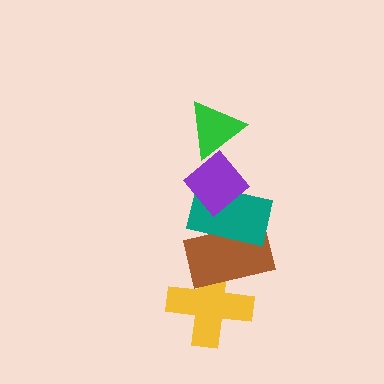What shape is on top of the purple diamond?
The green triangle is on top of the purple diamond.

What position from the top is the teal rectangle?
The teal rectangle is 3rd from the top.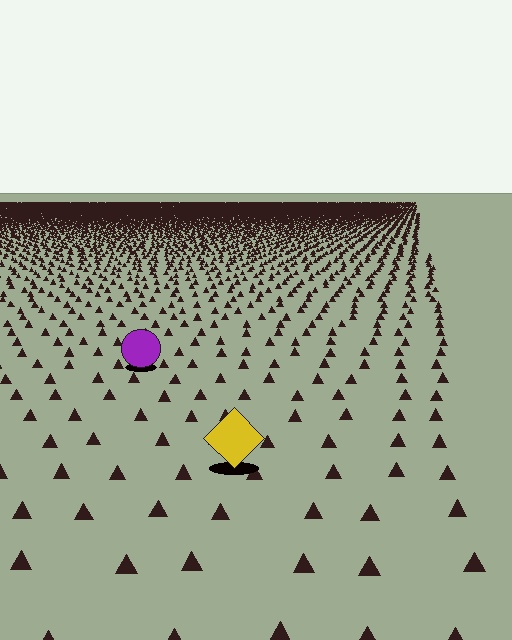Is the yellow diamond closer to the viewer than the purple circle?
Yes. The yellow diamond is closer — you can tell from the texture gradient: the ground texture is coarser near it.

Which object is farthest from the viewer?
The purple circle is farthest from the viewer. It appears smaller and the ground texture around it is denser.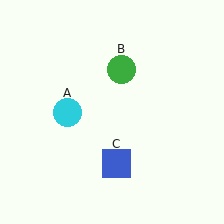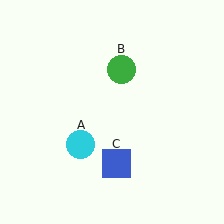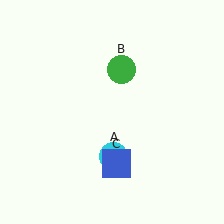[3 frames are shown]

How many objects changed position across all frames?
1 object changed position: cyan circle (object A).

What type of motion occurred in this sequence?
The cyan circle (object A) rotated counterclockwise around the center of the scene.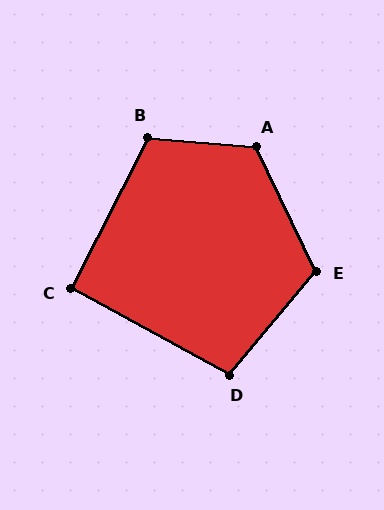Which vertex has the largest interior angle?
A, at approximately 121 degrees.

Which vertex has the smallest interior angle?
C, at approximately 92 degrees.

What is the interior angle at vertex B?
Approximately 112 degrees (obtuse).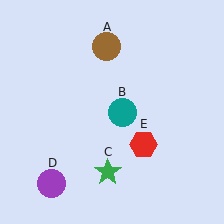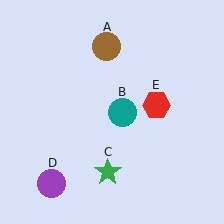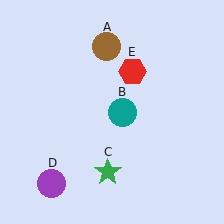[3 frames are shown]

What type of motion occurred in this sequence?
The red hexagon (object E) rotated counterclockwise around the center of the scene.